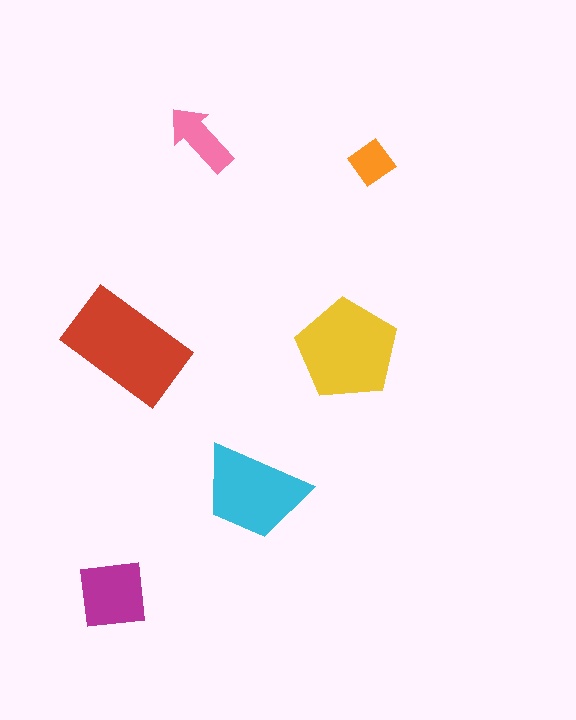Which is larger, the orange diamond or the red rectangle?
The red rectangle.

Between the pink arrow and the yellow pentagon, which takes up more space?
The yellow pentagon.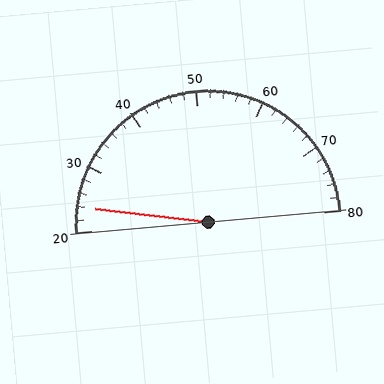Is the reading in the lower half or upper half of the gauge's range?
The reading is in the lower half of the range (20 to 80).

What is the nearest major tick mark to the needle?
The nearest major tick mark is 20.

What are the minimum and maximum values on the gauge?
The gauge ranges from 20 to 80.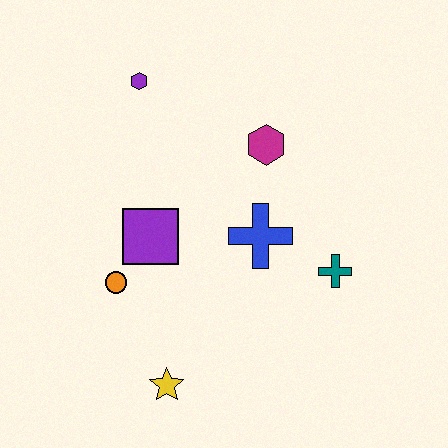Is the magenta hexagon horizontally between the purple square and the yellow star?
No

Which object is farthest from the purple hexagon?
The yellow star is farthest from the purple hexagon.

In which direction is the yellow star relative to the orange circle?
The yellow star is below the orange circle.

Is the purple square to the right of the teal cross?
No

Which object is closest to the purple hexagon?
The magenta hexagon is closest to the purple hexagon.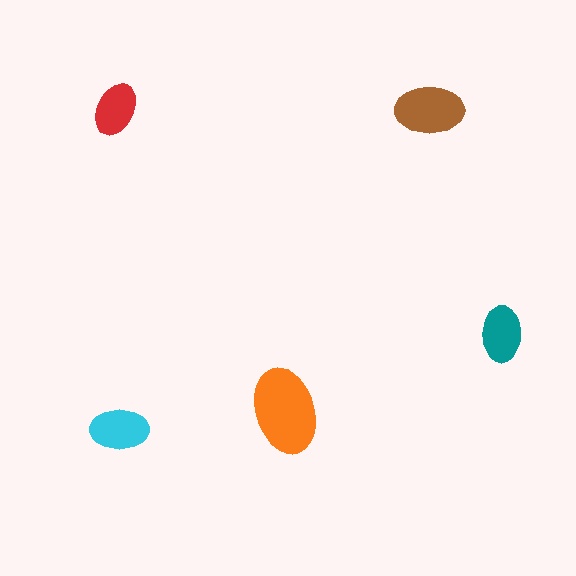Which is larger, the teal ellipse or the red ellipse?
The teal one.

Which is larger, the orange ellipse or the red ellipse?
The orange one.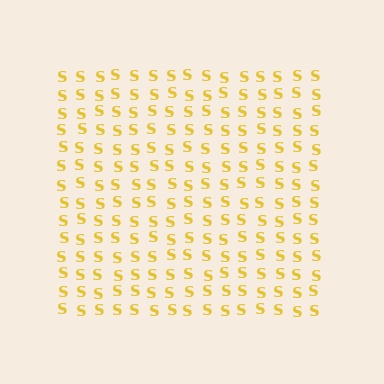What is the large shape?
The large shape is a square.